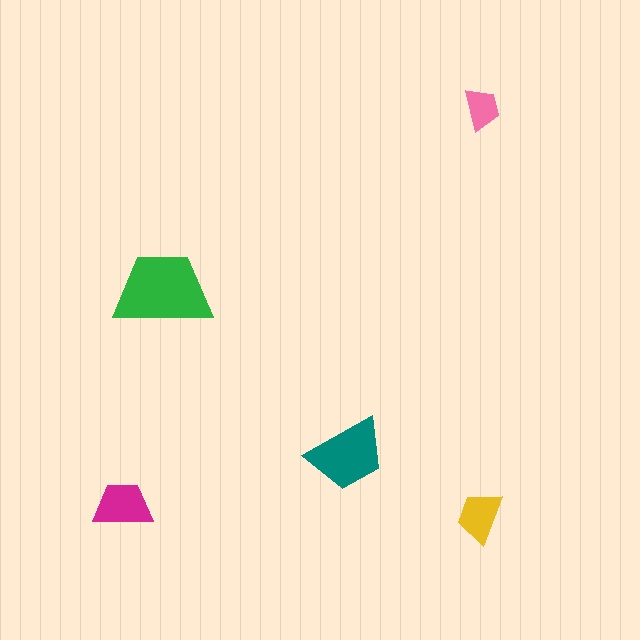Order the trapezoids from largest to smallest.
the green one, the teal one, the magenta one, the yellow one, the pink one.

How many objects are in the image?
There are 5 objects in the image.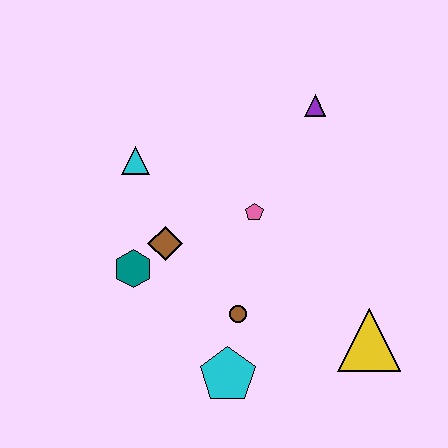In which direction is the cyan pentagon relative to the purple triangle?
The cyan pentagon is below the purple triangle.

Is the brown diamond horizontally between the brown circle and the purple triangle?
No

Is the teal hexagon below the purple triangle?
Yes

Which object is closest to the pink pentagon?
The brown diamond is closest to the pink pentagon.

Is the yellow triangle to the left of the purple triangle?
No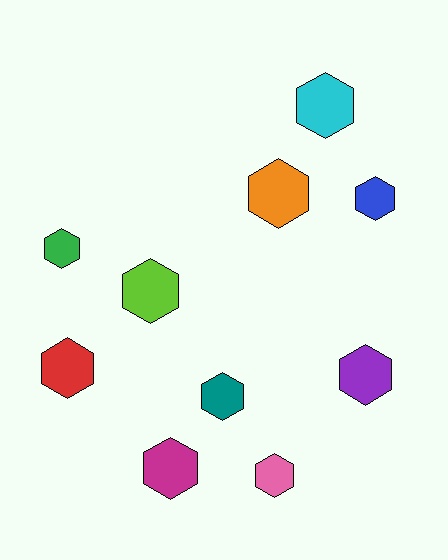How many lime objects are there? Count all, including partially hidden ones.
There is 1 lime object.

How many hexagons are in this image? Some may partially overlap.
There are 10 hexagons.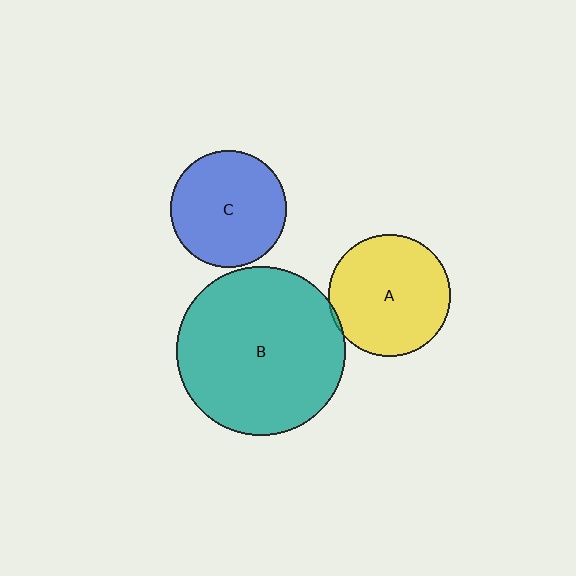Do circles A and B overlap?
Yes.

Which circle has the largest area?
Circle B (teal).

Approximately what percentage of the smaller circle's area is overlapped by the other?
Approximately 5%.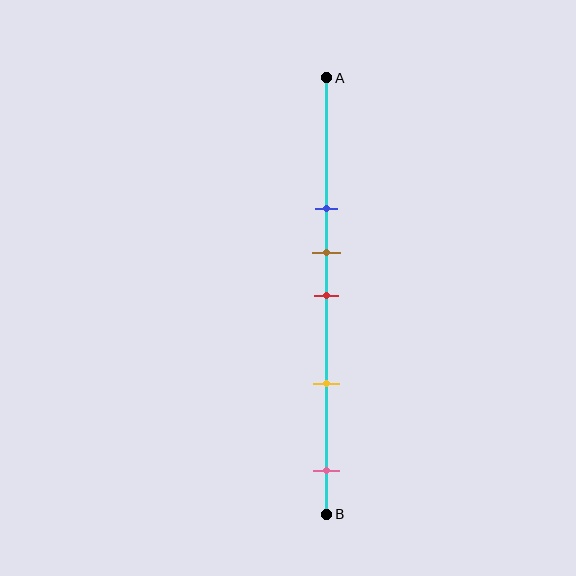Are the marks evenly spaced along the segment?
No, the marks are not evenly spaced.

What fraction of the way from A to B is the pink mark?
The pink mark is approximately 90% (0.9) of the way from A to B.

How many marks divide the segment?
There are 5 marks dividing the segment.